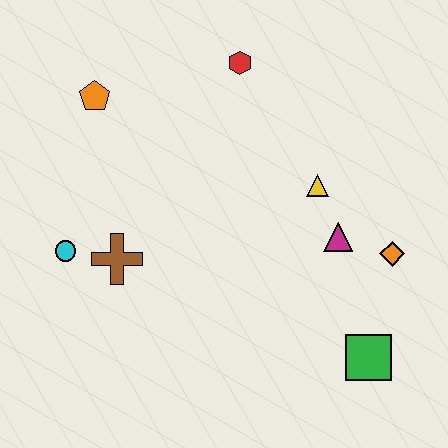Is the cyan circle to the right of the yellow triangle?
No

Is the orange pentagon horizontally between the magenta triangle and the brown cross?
No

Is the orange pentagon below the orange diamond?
No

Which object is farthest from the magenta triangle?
The orange pentagon is farthest from the magenta triangle.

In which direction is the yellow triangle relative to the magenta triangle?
The yellow triangle is above the magenta triangle.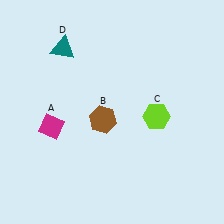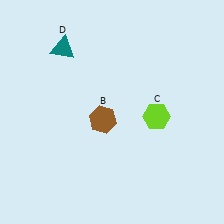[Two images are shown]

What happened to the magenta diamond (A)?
The magenta diamond (A) was removed in Image 2. It was in the bottom-left area of Image 1.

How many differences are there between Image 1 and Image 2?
There is 1 difference between the two images.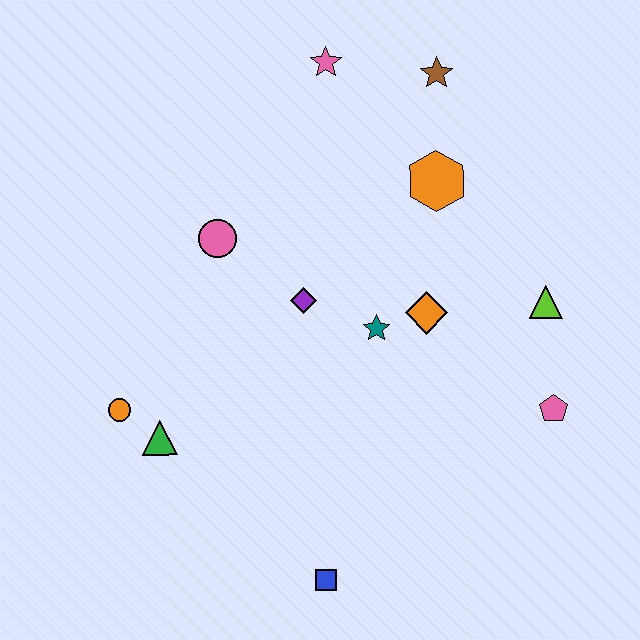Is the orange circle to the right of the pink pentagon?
No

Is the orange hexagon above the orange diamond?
Yes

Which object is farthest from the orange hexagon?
The blue square is farthest from the orange hexagon.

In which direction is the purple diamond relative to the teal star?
The purple diamond is to the left of the teal star.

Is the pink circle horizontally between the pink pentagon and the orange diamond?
No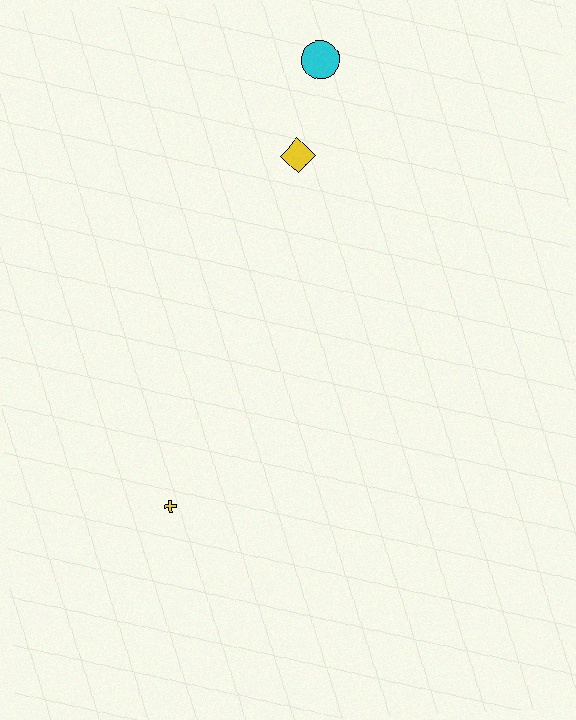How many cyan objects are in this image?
There is 1 cyan object.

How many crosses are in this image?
There is 1 cross.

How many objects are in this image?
There are 3 objects.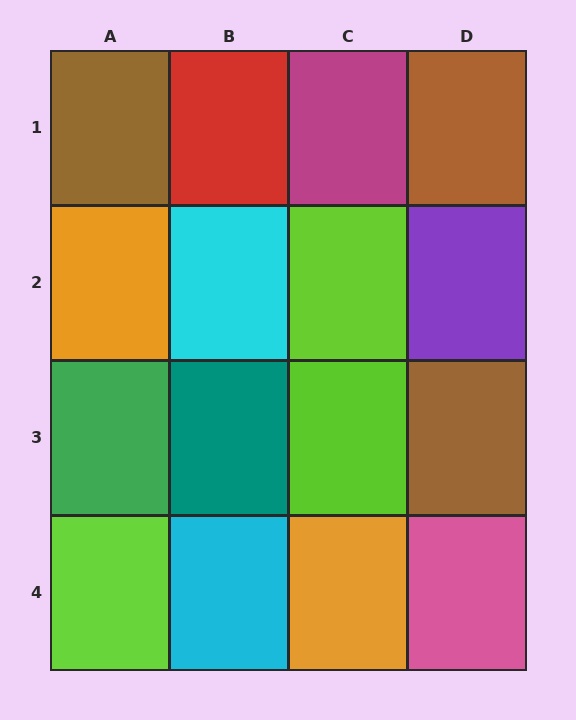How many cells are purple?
1 cell is purple.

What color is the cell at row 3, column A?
Green.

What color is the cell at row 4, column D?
Pink.